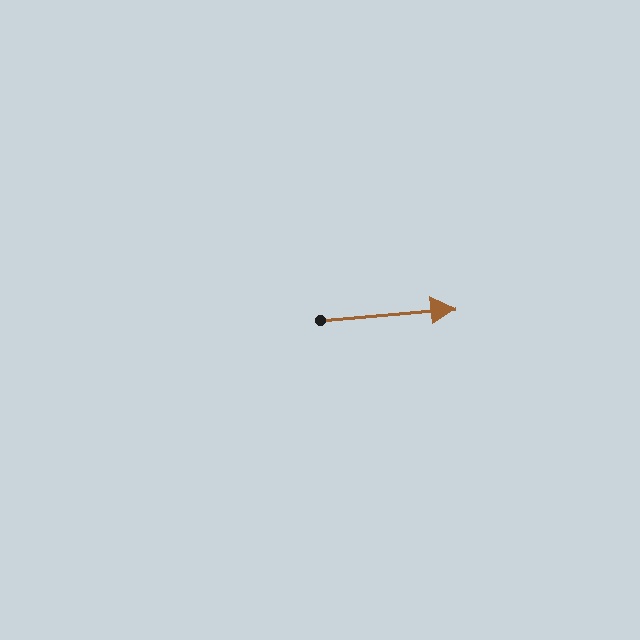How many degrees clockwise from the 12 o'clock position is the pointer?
Approximately 85 degrees.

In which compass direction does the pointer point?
East.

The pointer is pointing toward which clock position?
Roughly 3 o'clock.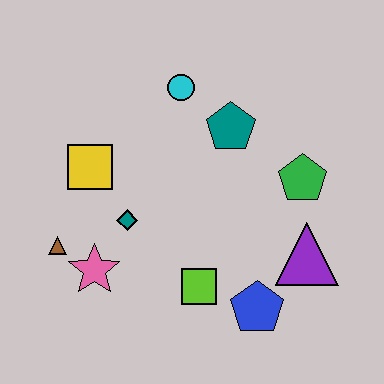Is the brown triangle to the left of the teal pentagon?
Yes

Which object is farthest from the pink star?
The green pentagon is farthest from the pink star.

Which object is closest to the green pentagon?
The purple triangle is closest to the green pentagon.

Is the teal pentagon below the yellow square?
No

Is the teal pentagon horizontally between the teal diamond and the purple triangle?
Yes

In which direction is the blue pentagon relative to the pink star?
The blue pentagon is to the right of the pink star.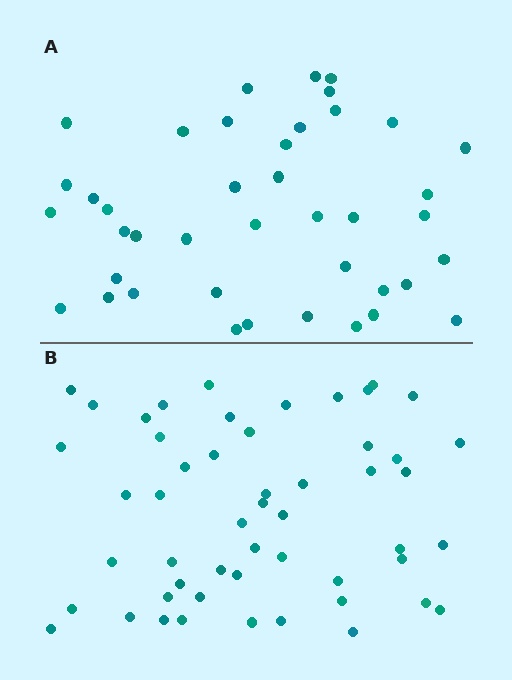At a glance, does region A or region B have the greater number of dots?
Region B (the bottom region) has more dots.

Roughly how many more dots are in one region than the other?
Region B has roughly 12 or so more dots than region A.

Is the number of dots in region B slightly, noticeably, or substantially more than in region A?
Region B has noticeably more, but not dramatically so. The ratio is roughly 1.3 to 1.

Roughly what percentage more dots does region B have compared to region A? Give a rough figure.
About 25% more.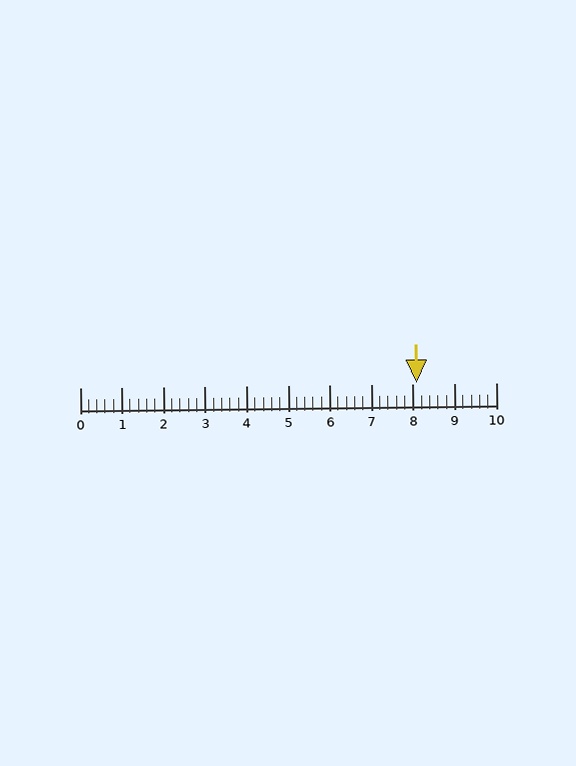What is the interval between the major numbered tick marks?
The major tick marks are spaced 1 units apart.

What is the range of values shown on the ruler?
The ruler shows values from 0 to 10.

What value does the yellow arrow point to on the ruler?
The yellow arrow points to approximately 8.1.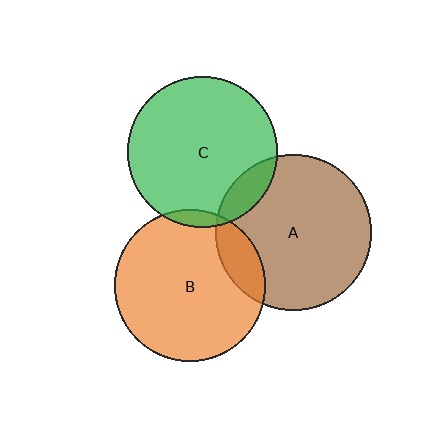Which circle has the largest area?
Circle A (brown).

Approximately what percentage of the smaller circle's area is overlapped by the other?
Approximately 15%.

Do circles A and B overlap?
Yes.